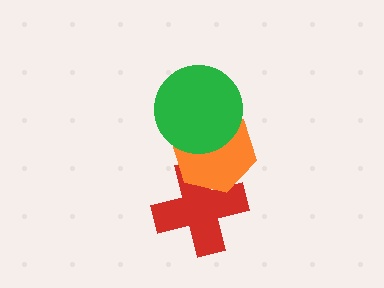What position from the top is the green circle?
The green circle is 1st from the top.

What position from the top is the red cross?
The red cross is 3rd from the top.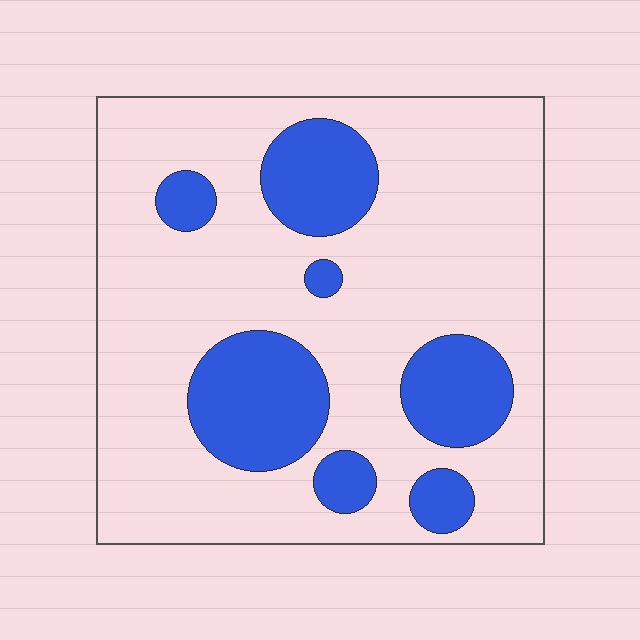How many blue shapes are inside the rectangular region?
7.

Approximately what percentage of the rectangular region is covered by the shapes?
Approximately 25%.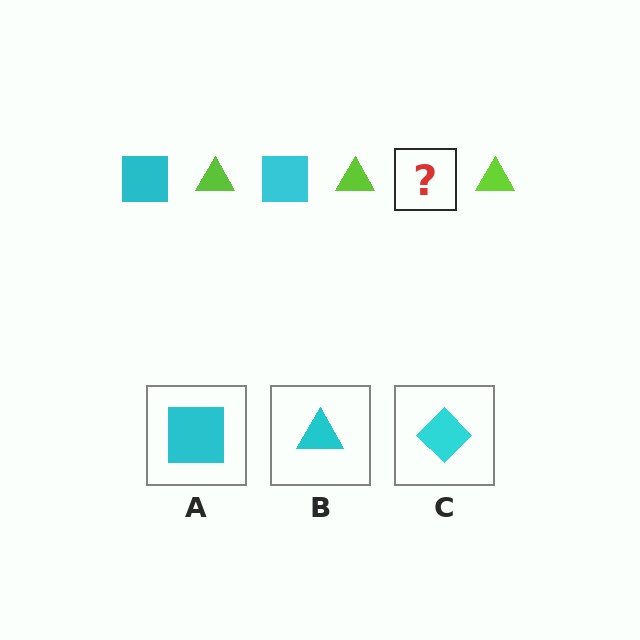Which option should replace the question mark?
Option A.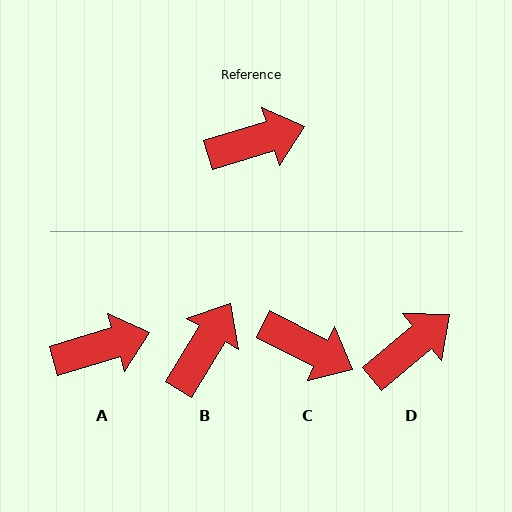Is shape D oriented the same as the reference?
No, it is off by about 23 degrees.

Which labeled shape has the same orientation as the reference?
A.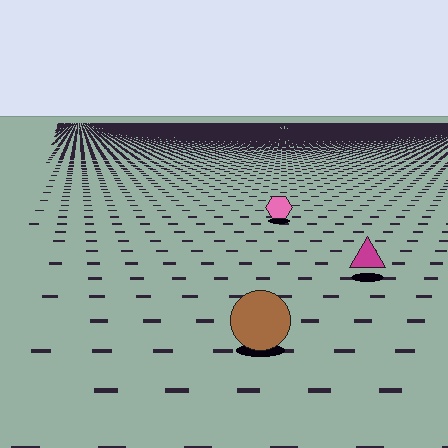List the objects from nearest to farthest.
From nearest to farthest: the brown circle, the magenta triangle, the pink hexagon.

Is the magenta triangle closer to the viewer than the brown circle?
No. The brown circle is closer — you can tell from the texture gradient: the ground texture is coarser near it.